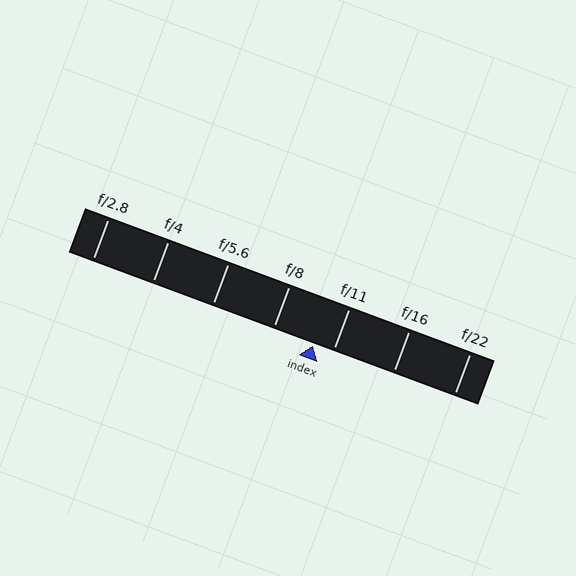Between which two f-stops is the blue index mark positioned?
The index mark is between f/8 and f/11.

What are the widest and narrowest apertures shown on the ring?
The widest aperture shown is f/2.8 and the narrowest is f/22.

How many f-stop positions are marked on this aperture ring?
There are 7 f-stop positions marked.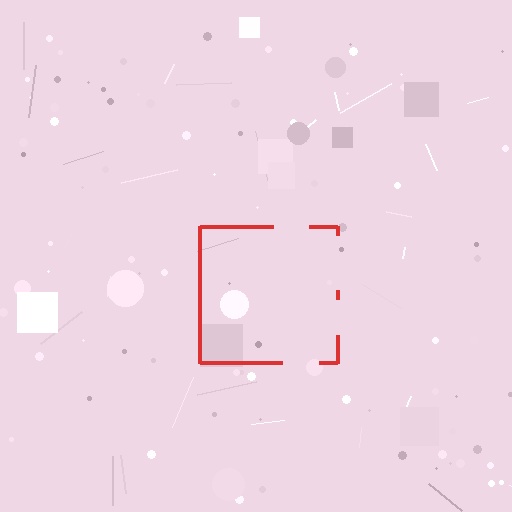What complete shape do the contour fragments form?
The contour fragments form a square.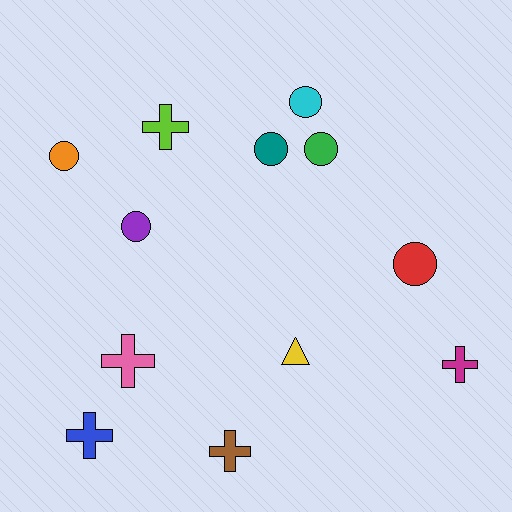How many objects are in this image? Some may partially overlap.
There are 12 objects.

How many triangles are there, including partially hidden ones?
There is 1 triangle.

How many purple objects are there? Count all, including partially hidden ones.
There is 1 purple object.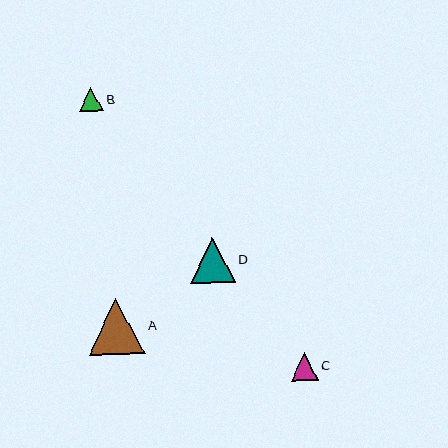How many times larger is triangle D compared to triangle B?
Triangle D is approximately 1.9 times the size of triangle B.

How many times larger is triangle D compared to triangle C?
Triangle D is approximately 1.6 times the size of triangle C.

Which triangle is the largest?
Triangle A is the largest with a size of approximately 56 pixels.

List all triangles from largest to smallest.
From largest to smallest: A, D, C, B.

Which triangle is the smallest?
Triangle B is the smallest with a size of approximately 24 pixels.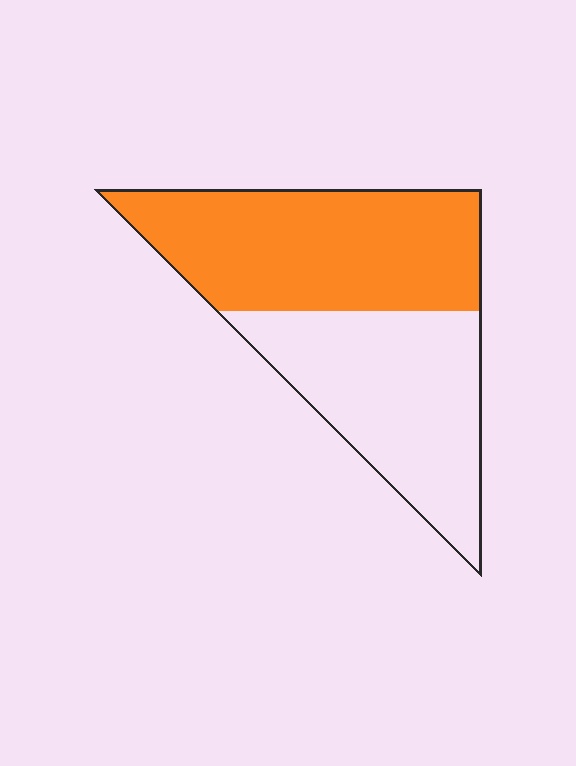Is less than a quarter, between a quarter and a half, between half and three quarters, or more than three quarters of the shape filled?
Between half and three quarters.